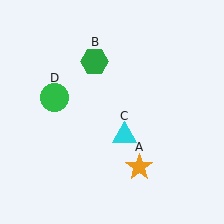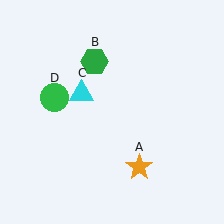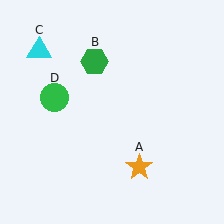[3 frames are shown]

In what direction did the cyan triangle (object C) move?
The cyan triangle (object C) moved up and to the left.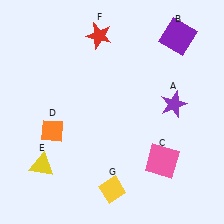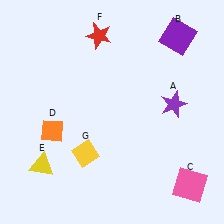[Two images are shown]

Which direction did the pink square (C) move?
The pink square (C) moved right.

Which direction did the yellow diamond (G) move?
The yellow diamond (G) moved up.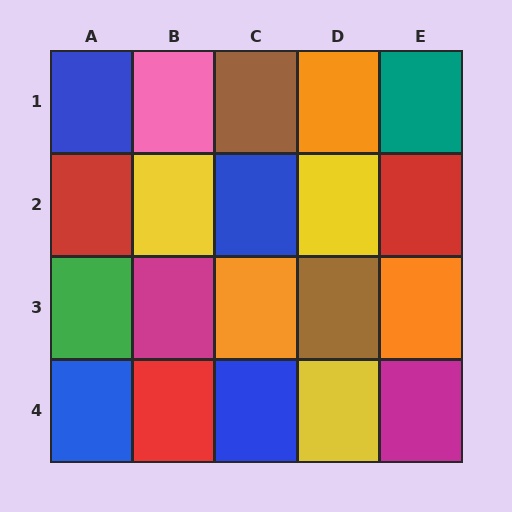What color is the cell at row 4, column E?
Magenta.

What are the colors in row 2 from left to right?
Red, yellow, blue, yellow, red.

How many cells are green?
1 cell is green.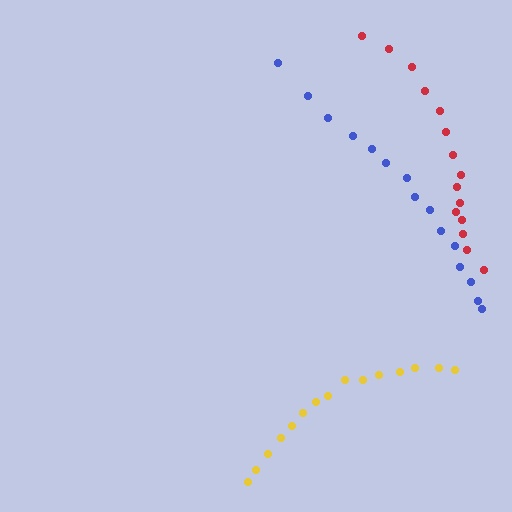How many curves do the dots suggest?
There are 3 distinct paths.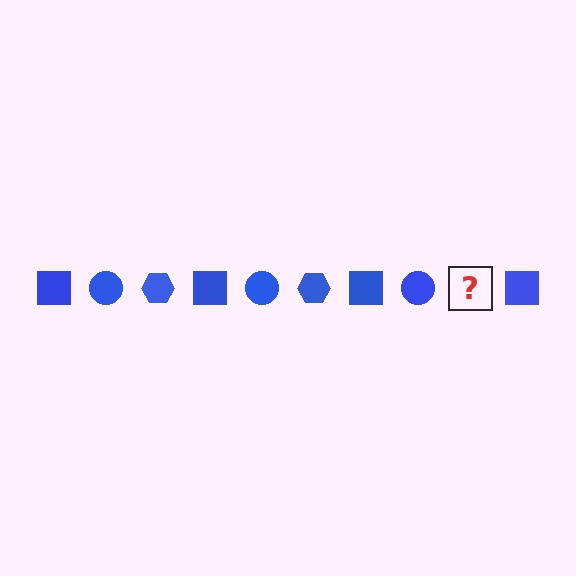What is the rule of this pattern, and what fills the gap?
The rule is that the pattern cycles through square, circle, hexagon shapes in blue. The gap should be filled with a blue hexagon.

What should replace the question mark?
The question mark should be replaced with a blue hexagon.